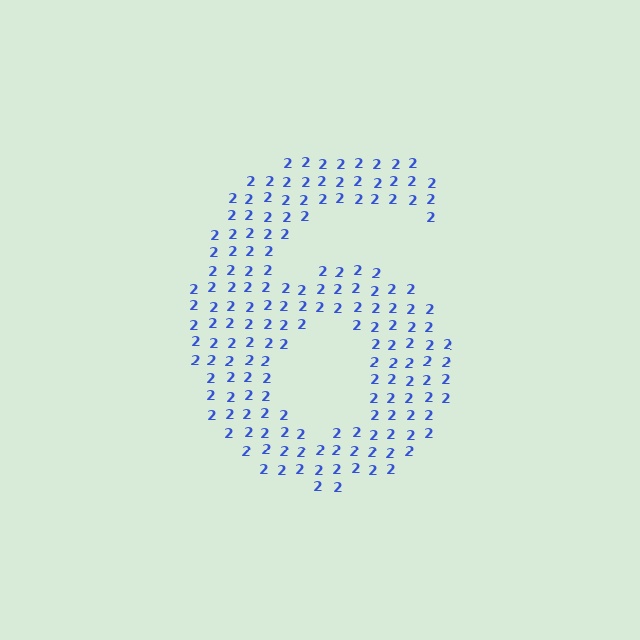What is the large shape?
The large shape is the digit 6.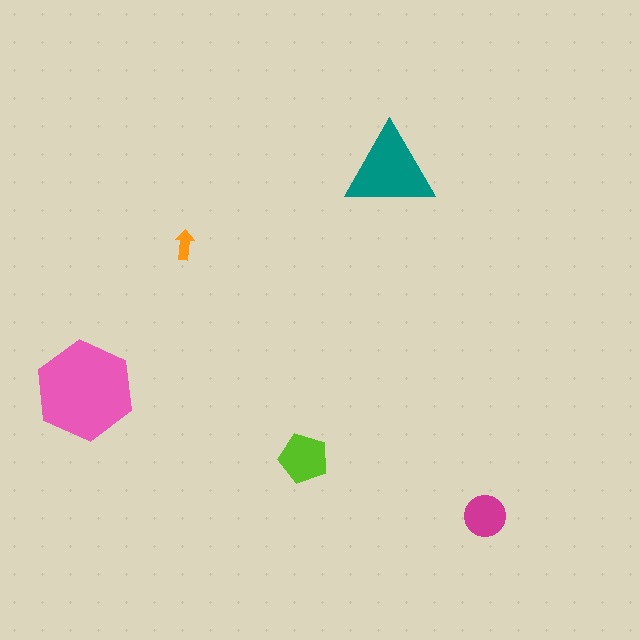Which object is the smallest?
The orange arrow.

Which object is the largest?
The pink hexagon.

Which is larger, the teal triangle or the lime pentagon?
The teal triangle.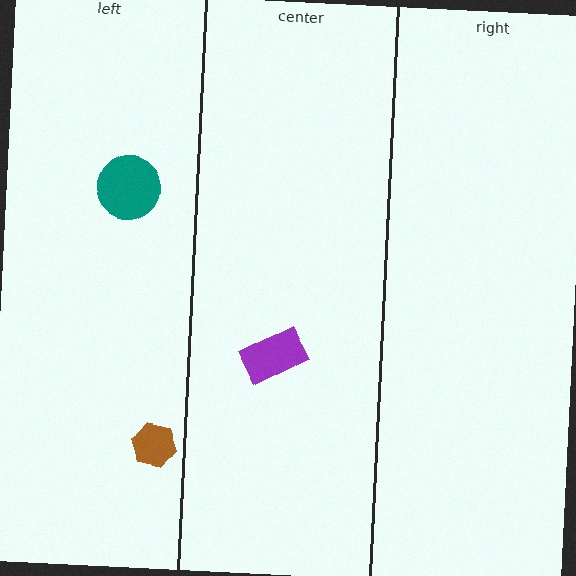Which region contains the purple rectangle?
The center region.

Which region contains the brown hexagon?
The left region.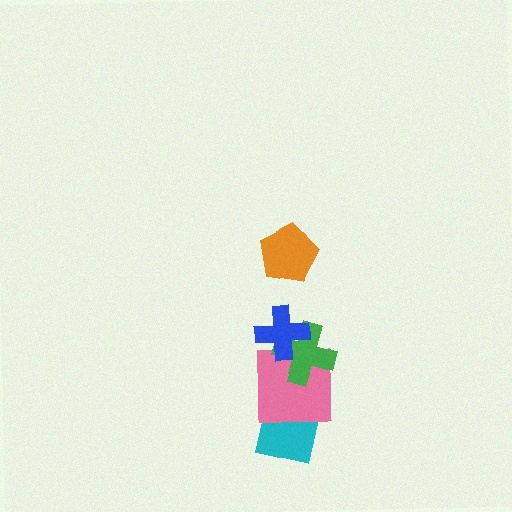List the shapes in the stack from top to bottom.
From top to bottom: the orange pentagon, the blue cross, the green cross, the pink square, the cyan square.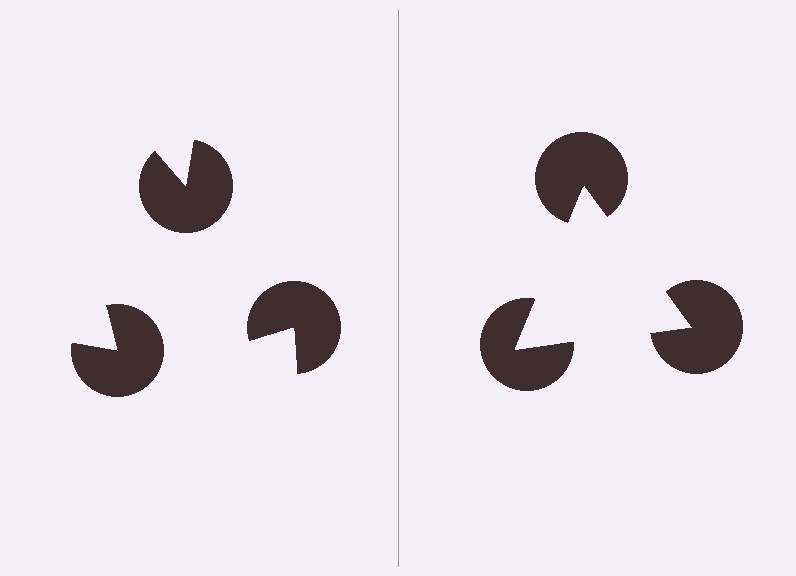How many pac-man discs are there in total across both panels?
6 — 3 on each side.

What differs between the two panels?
The pac-man discs are positioned identically on both sides; only the wedge orientations differ. On the right they align to a triangle; on the left they are misaligned.